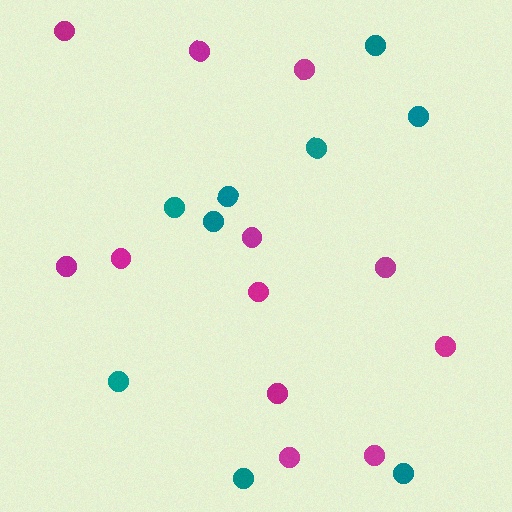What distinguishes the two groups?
There are 2 groups: one group of magenta circles (12) and one group of teal circles (9).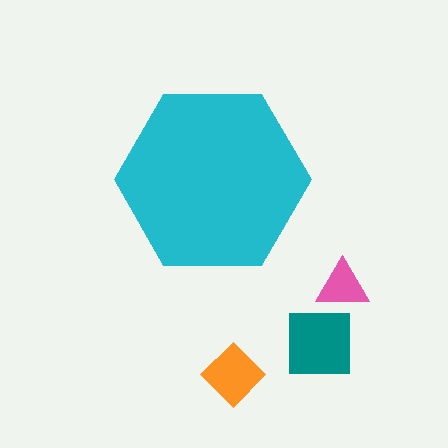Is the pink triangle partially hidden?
No, the pink triangle is fully visible.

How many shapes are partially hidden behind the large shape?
0 shapes are partially hidden.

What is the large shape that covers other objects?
A cyan hexagon.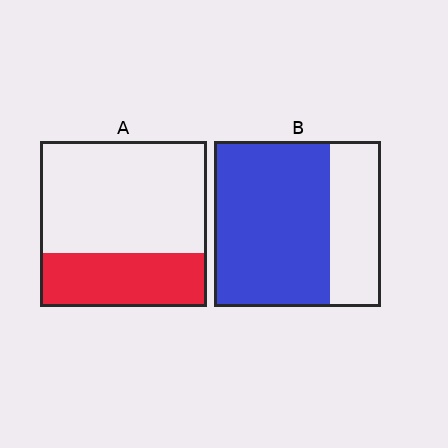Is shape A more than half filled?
No.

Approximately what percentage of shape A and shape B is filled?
A is approximately 35% and B is approximately 70%.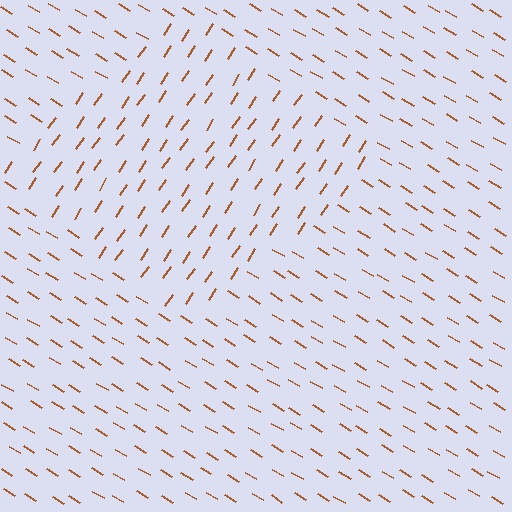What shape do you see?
I see a diamond.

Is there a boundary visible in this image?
Yes, there is a texture boundary formed by a change in line orientation.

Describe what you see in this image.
The image is filled with small brown line segments. A diamond region in the image has lines oriented differently from the surrounding lines, creating a visible texture boundary.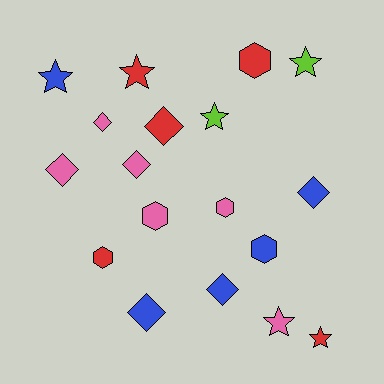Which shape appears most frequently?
Diamond, with 7 objects.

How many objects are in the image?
There are 18 objects.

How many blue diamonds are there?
There are 3 blue diamonds.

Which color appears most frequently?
Pink, with 6 objects.